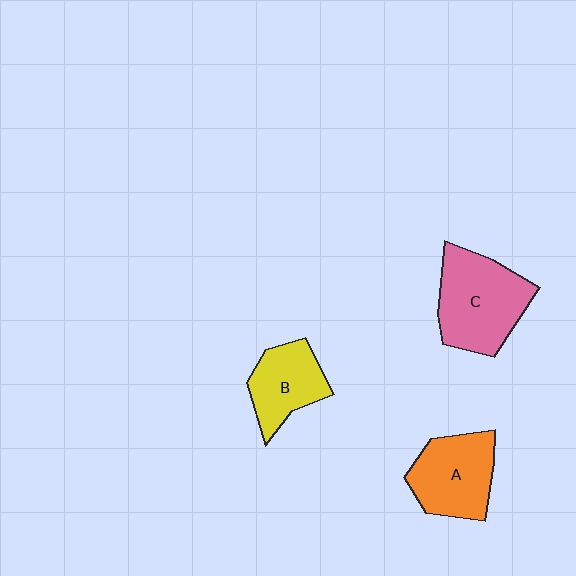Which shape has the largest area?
Shape C (pink).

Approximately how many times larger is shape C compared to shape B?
Approximately 1.5 times.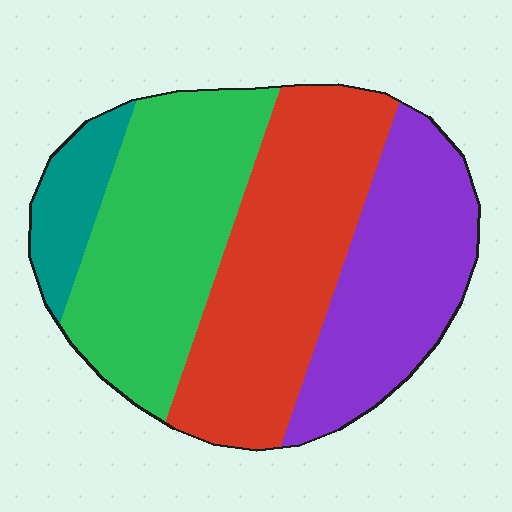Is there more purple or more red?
Red.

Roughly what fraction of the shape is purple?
Purple takes up about one quarter (1/4) of the shape.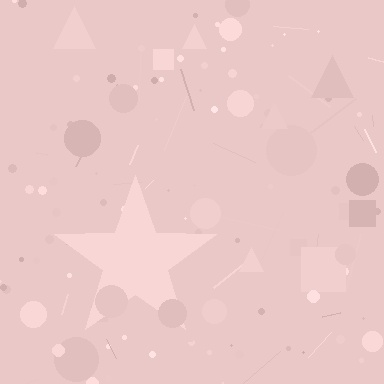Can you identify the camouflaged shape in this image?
The camouflaged shape is a star.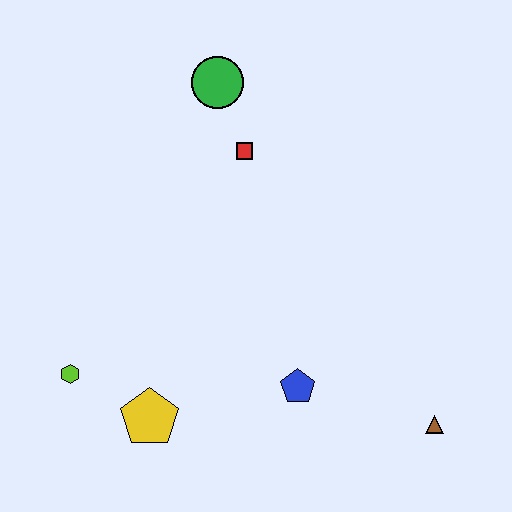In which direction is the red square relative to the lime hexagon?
The red square is above the lime hexagon.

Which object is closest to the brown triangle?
The blue pentagon is closest to the brown triangle.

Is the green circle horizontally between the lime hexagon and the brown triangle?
Yes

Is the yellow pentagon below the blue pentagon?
Yes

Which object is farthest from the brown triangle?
The green circle is farthest from the brown triangle.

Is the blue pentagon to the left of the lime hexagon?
No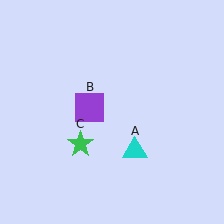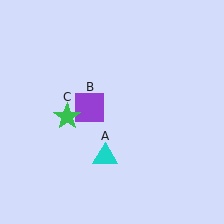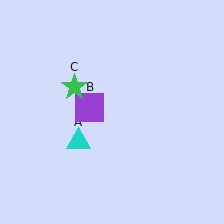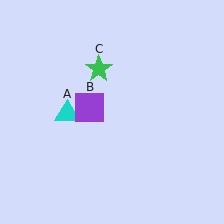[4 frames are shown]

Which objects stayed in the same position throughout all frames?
Purple square (object B) remained stationary.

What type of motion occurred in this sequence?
The cyan triangle (object A), green star (object C) rotated clockwise around the center of the scene.